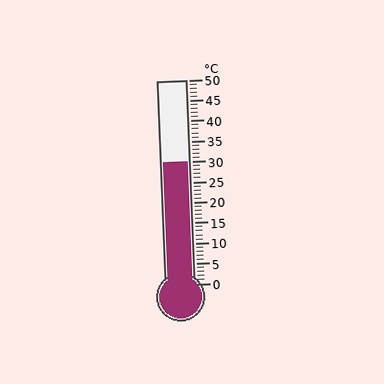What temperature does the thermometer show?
The thermometer shows approximately 30°C.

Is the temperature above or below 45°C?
The temperature is below 45°C.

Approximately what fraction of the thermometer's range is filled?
The thermometer is filled to approximately 60% of its range.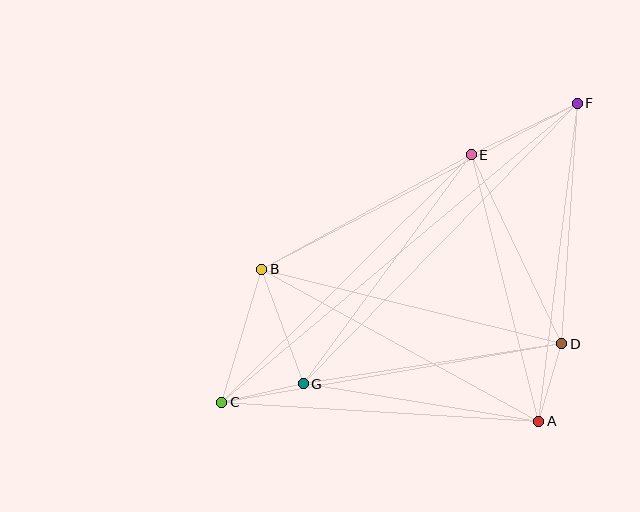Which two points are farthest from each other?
Points C and F are farthest from each other.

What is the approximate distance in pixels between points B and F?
The distance between B and F is approximately 356 pixels.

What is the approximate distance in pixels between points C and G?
The distance between C and G is approximately 84 pixels.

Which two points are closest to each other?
Points A and D are closest to each other.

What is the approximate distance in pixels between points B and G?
The distance between B and G is approximately 122 pixels.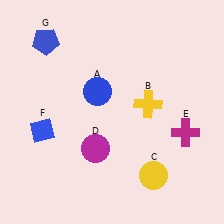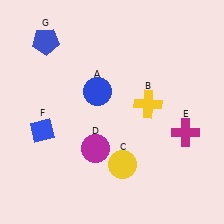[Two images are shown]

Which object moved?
The yellow circle (C) moved left.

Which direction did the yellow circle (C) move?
The yellow circle (C) moved left.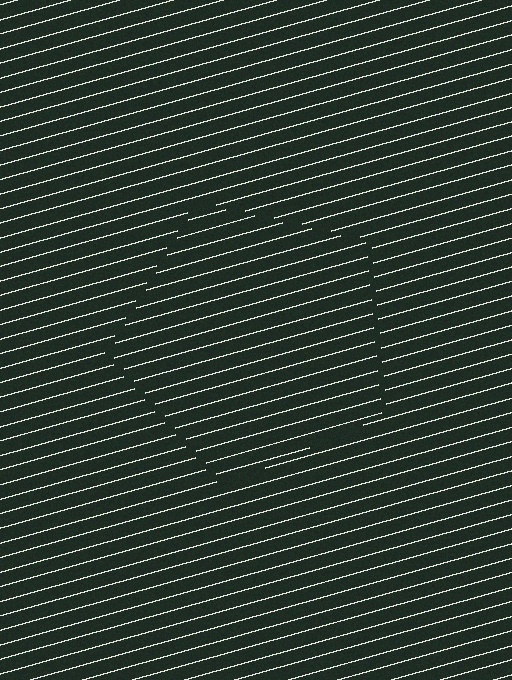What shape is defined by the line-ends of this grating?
An illusory pentagon. The interior of the shape contains the same grating, shifted by half a period — the contour is defined by the phase discontinuity where line-ends from the inner and outer gratings abut.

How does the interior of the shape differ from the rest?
The interior of the shape contains the same grating, shifted by half a period — the contour is defined by the phase discontinuity where line-ends from the inner and outer gratings abut.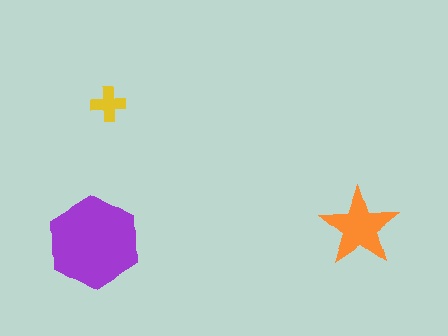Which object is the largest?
The purple hexagon.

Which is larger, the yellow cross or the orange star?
The orange star.